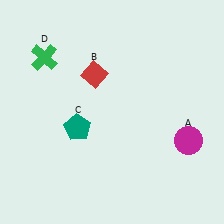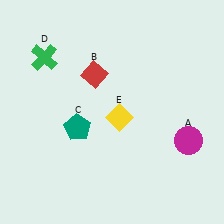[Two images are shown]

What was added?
A yellow diamond (E) was added in Image 2.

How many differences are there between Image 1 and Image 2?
There is 1 difference between the two images.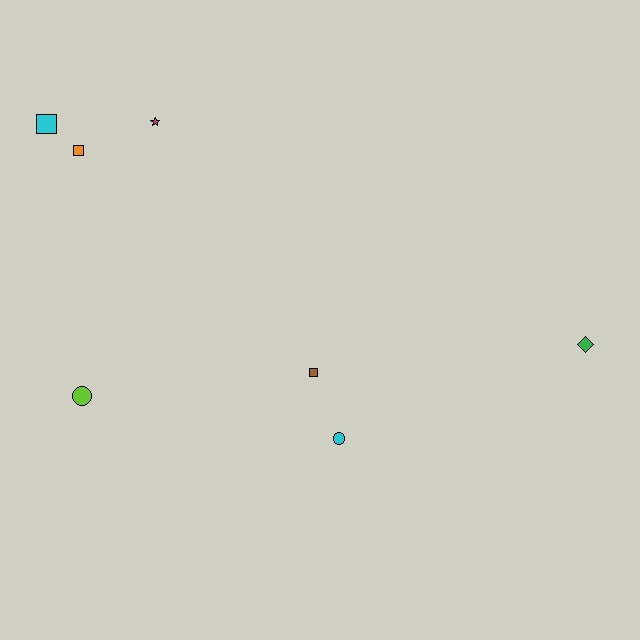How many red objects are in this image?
There are no red objects.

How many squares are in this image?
There are 3 squares.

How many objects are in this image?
There are 7 objects.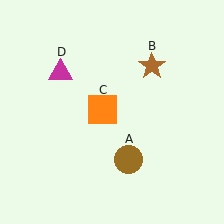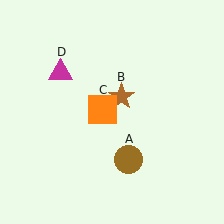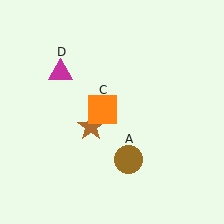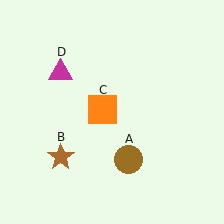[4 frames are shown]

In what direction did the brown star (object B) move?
The brown star (object B) moved down and to the left.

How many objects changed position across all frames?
1 object changed position: brown star (object B).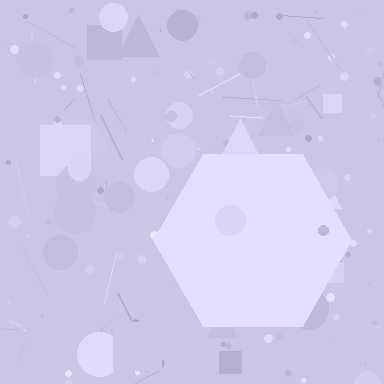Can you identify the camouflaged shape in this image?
The camouflaged shape is a hexagon.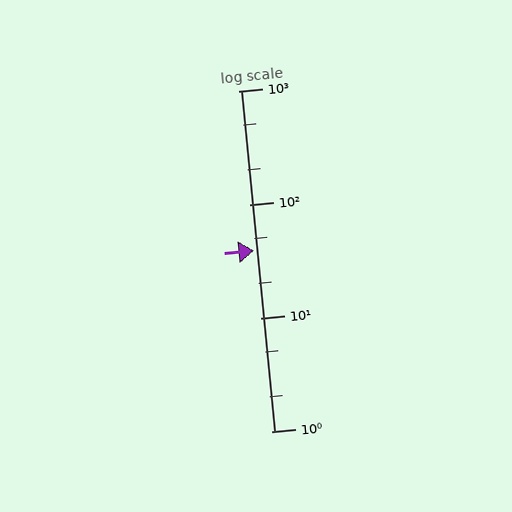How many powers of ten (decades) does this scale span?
The scale spans 3 decades, from 1 to 1000.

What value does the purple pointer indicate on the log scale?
The pointer indicates approximately 39.